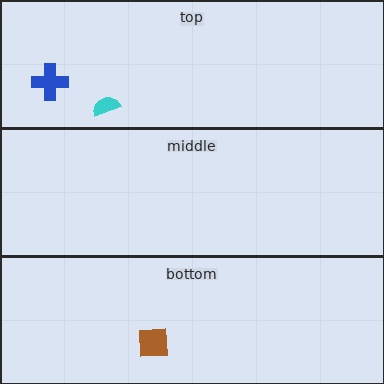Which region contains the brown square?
The bottom region.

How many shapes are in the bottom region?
1.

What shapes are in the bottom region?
The brown square.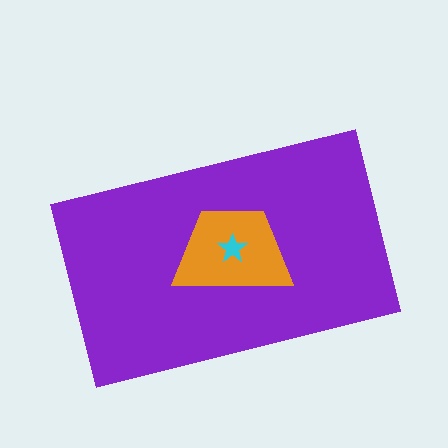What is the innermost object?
The cyan star.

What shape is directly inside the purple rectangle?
The orange trapezoid.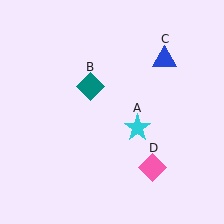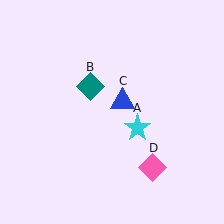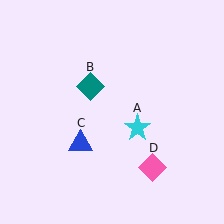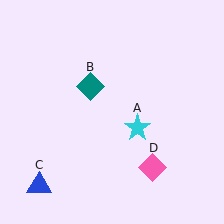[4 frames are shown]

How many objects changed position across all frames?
1 object changed position: blue triangle (object C).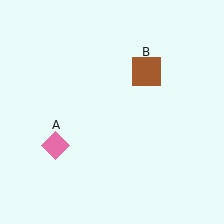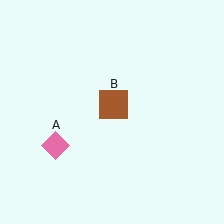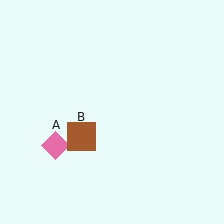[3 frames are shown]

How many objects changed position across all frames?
1 object changed position: brown square (object B).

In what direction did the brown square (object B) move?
The brown square (object B) moved down and to the left.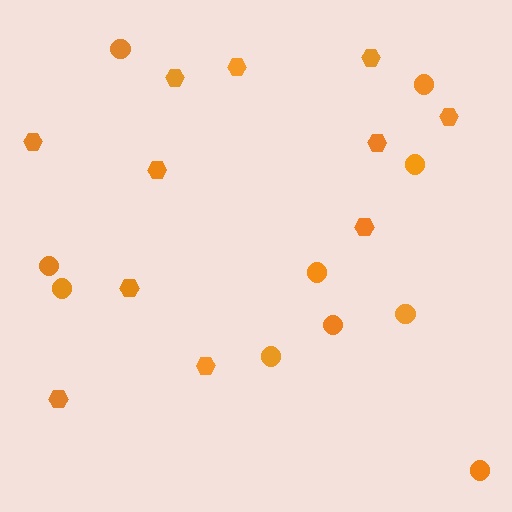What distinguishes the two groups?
There are 2 groups: one group of circles (10) and one group of hexagons (11).